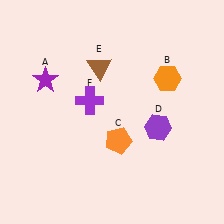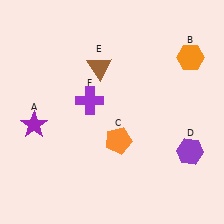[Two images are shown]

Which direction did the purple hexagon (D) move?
The purple hexagon (D) moved right.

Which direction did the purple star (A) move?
The purple star (A) moved down.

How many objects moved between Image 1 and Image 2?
3 objects moved between the two images.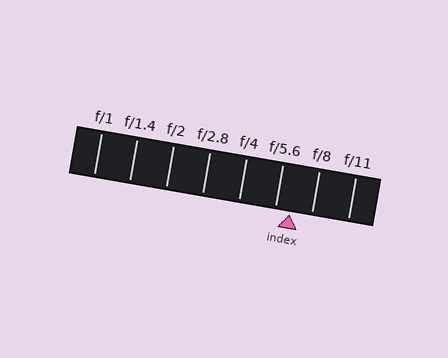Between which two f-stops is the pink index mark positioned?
The index mark is between f/5.6 and f/8.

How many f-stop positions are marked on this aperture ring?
There are 8 f-stop positions marked.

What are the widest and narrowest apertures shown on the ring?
The widest aperture shown is f/1 and the narrowest is f/11.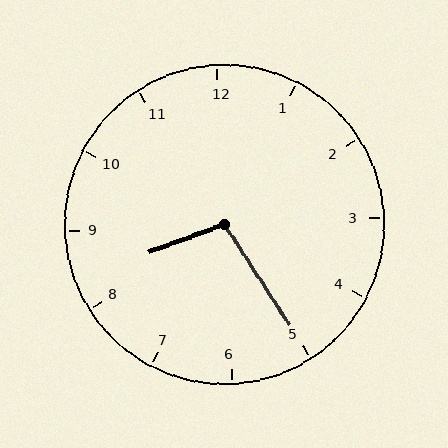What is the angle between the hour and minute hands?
Approximately 102 degrees.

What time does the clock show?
8:25.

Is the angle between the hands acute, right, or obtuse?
It is obtuse.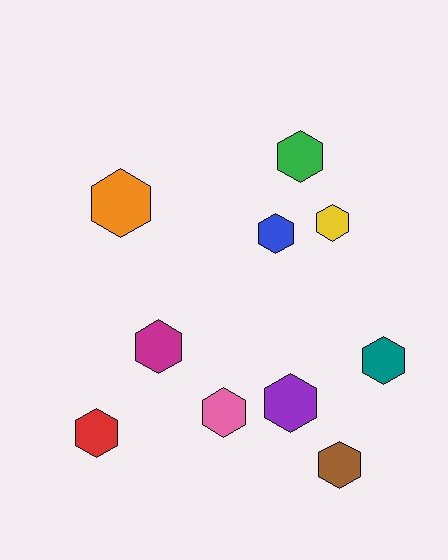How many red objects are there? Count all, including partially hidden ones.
There is 1 red object.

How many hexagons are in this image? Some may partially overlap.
There are 10 hexagons.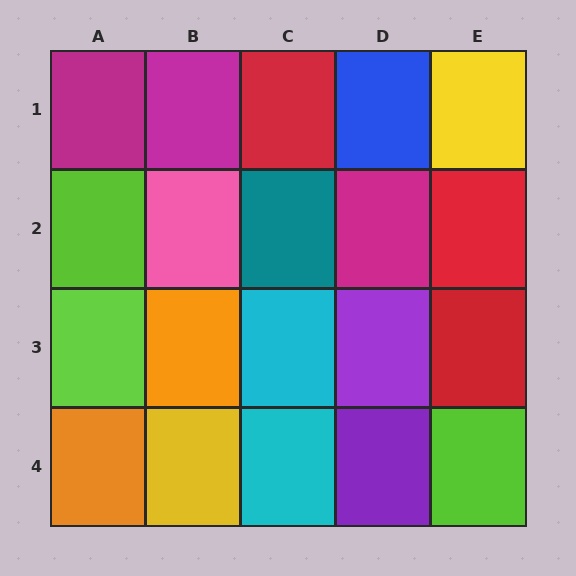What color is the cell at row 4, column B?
Yellow.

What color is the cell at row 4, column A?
Orange.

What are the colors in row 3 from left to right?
Lime, orange, cyan, purple, red.